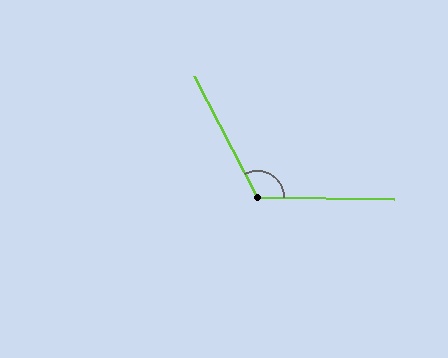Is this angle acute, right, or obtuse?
It is obtuse.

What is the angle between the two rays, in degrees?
Approximately 119 degrees.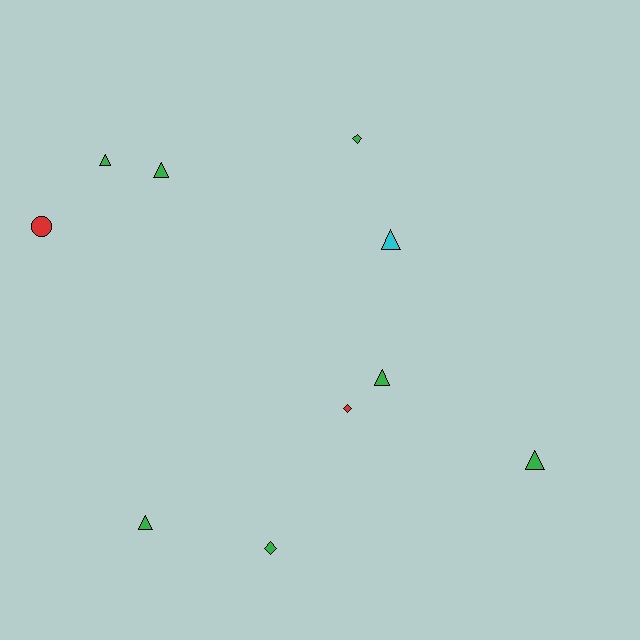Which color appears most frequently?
Green, with 7 objects.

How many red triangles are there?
There are no red triangles.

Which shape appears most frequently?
Triangle, with 6 objects.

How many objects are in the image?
There are 10 objects.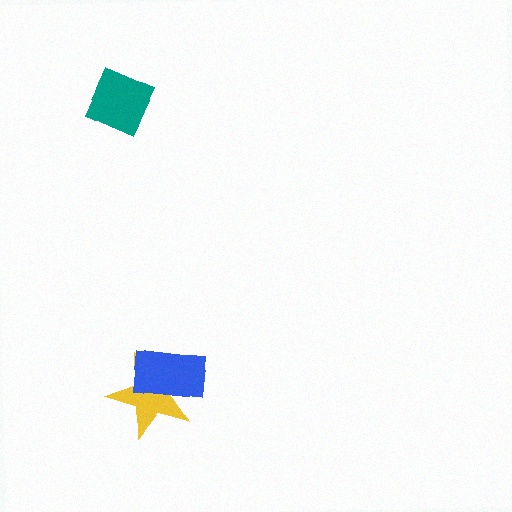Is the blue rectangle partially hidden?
No, no other shape covers it.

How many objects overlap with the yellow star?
1 object overlaps with the yellow star.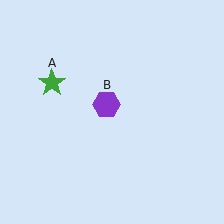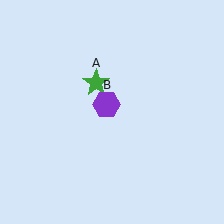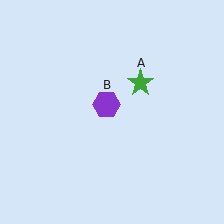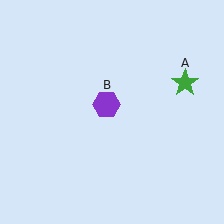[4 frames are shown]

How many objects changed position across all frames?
1 object changed position: green star (object A).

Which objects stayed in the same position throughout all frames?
Purple hexagon (object B) remained stationary.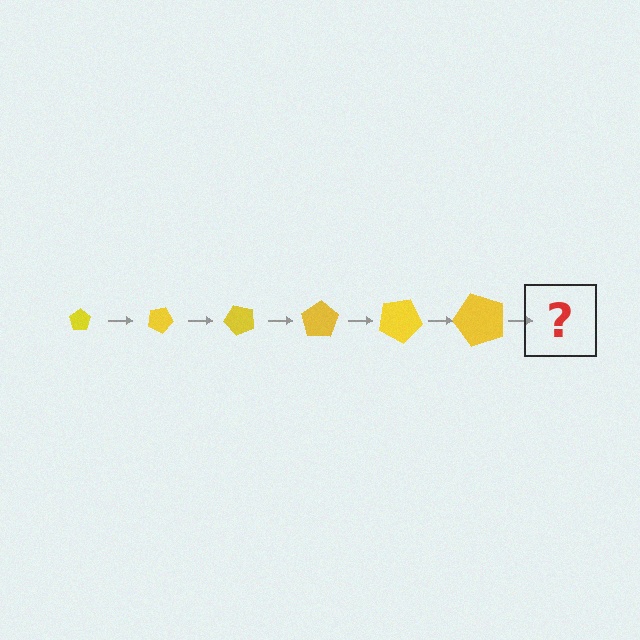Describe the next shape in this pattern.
It should be a pentagon, larger than the previous one and rotated 150 degrees from the start.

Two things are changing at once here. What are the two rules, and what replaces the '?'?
The two rules are that the pentagon grows larger each step and it rotates 25 degrees each step. The '?' should be a pentagon, larger than the previous one and rotated 150 degrees from the start.